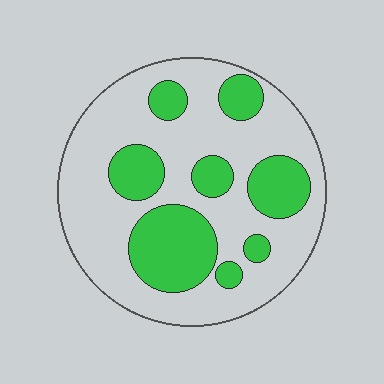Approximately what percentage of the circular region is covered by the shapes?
Approximately 30%.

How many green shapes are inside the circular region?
8.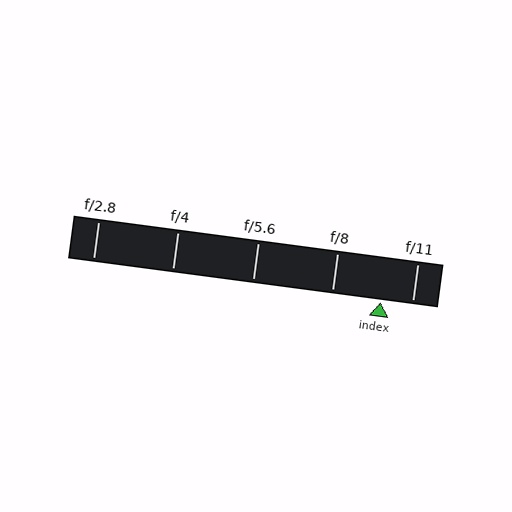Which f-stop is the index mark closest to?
The index mark is closest to f/11.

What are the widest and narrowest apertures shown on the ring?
The widest aperture shown is f/2.8 and the narrowest is f/11.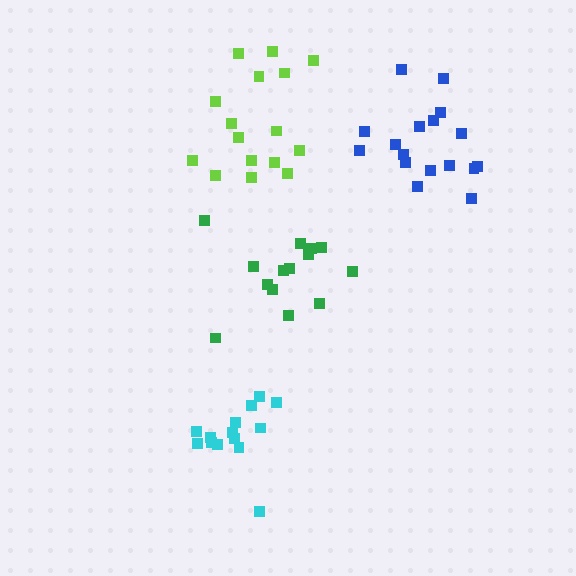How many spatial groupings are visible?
There are 4 spatial groupings.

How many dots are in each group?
Group 1: 17 dots, Group 2: 14 dots, Group 3: 16 dots, Group 4: 14 dots (61 total).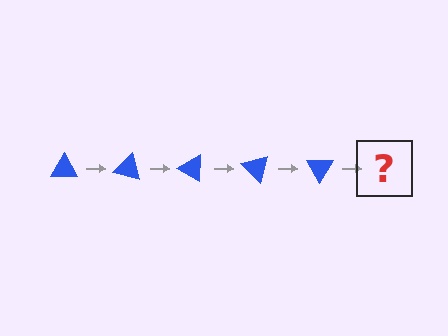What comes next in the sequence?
The next element should be a blue triangle rotated 75 degrees.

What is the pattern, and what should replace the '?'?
The pattern is that the triangle rotates 15 degrees each step. The '?' should be a blue triangle rotated 75 degrees.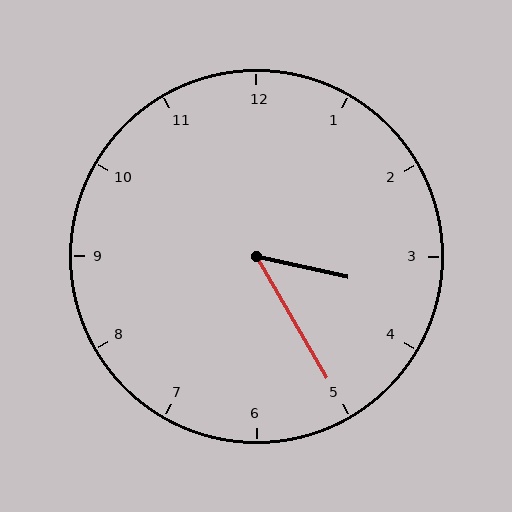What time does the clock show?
3:25.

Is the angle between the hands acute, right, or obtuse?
It is acute.